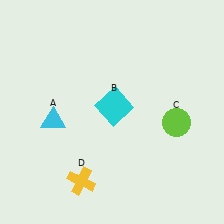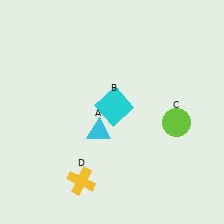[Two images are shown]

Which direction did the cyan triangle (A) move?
The cyan triangle (A) moved right.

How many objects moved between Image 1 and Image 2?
1 object moved between the two images.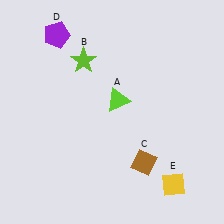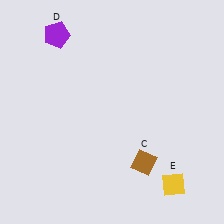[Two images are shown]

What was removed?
The lime star (B), the lime triangle (A) were removed in Image 2.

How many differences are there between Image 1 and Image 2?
There are 2 differences between the two images.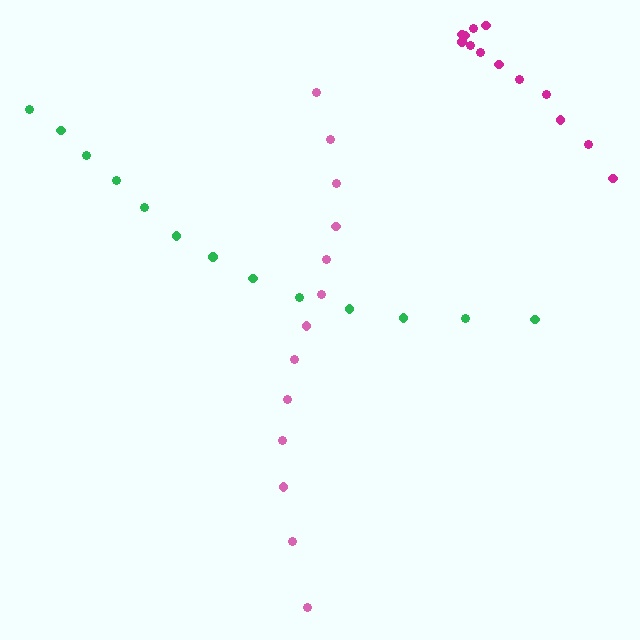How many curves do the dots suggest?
There are 3 distinct paths.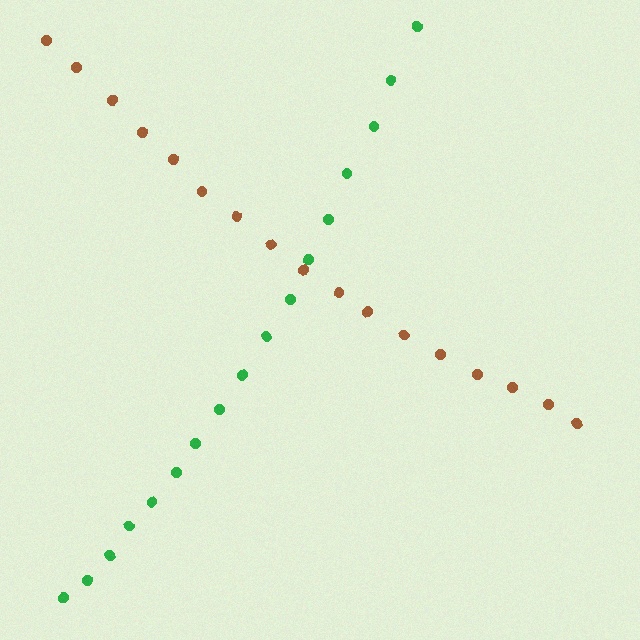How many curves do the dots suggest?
There are 2 distinct paths.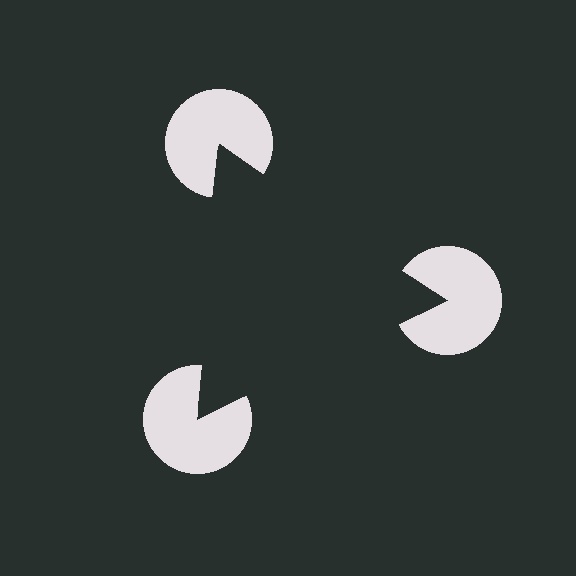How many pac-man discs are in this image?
There are 3 — one at each vertex of the illusory triangle.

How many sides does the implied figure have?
3 sides.